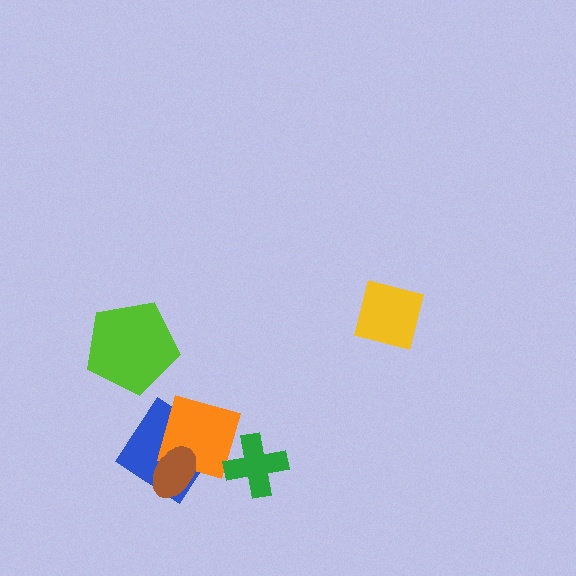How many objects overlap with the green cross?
1 object overlaps with the green cross.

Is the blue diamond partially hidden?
Yes, it is partially covered by another shape.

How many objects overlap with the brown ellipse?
2 objects overlap with the brown ellipse.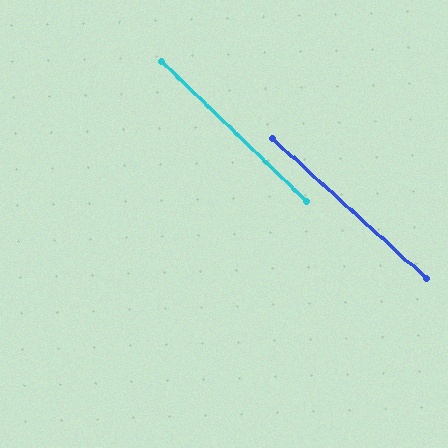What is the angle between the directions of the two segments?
Approximately 2 degrees.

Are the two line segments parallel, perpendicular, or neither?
Parallel — their directions differ by only 1.5°.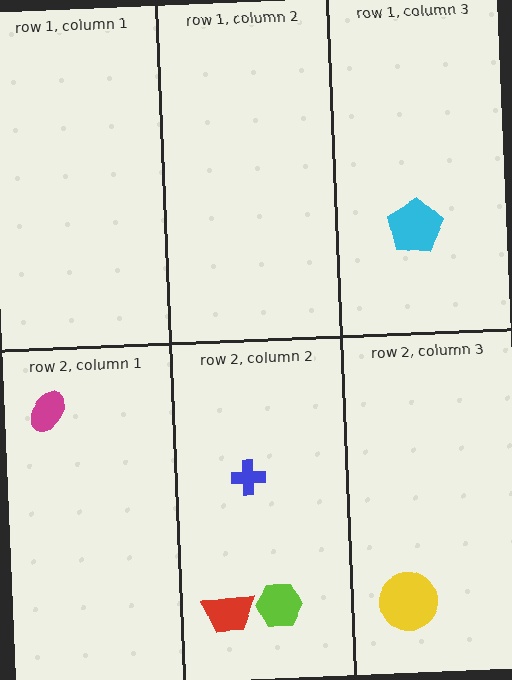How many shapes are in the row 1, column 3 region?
1.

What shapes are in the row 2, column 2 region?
The blue cross, the lime hexagon, the red trapezoid.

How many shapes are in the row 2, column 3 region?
1.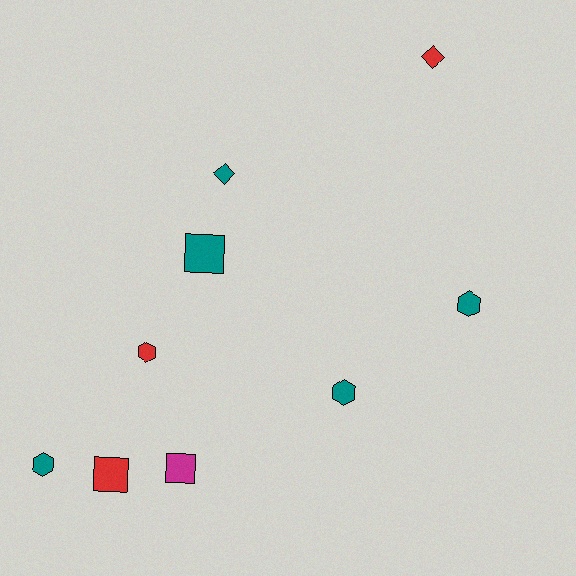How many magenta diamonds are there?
There are no magenta diamonds.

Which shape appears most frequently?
Hexagon, with 4 objects.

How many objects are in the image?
There are 9 objects.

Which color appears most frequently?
Teal, with 5 objects.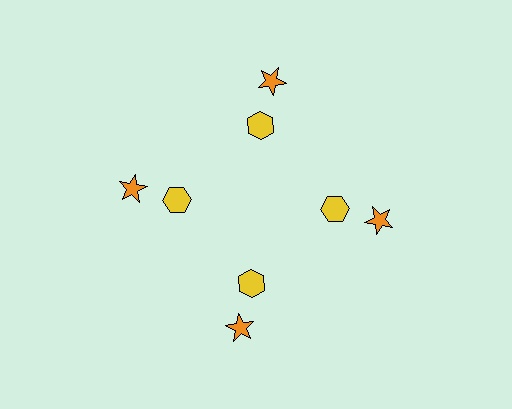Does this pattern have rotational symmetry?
Yes, this pattern has 4-fold rotational symmetry. It looks the same after rotating 90 degrees around the center.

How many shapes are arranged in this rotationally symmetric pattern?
There are 8 shapes, arranged in 4 groups of 2.